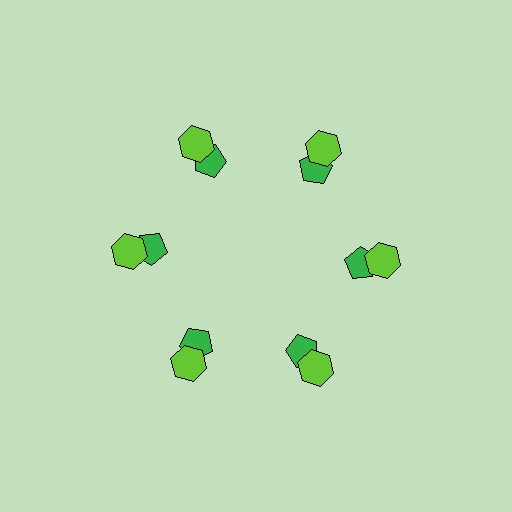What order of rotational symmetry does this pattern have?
This pattern has 6-fold rotational symmetry.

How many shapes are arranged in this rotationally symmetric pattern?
There are 12 shapes, arranged in 6 groups of 2.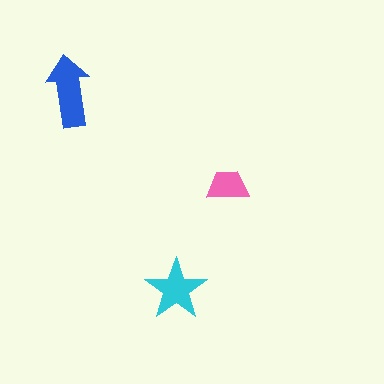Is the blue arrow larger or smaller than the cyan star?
Larger.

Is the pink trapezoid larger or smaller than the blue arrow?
Smaller.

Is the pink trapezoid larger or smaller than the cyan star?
Smaller.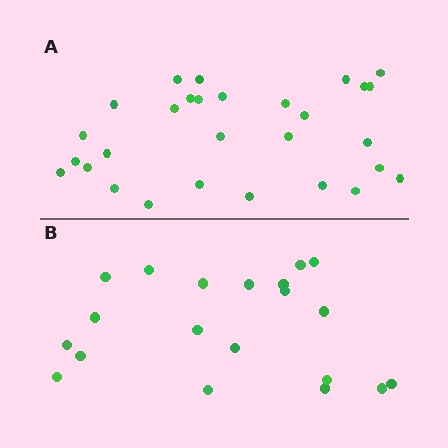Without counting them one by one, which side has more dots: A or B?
Region A (the top region) has more dots.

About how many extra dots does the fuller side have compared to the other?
Region A has roughly 8 or so more dots than region B.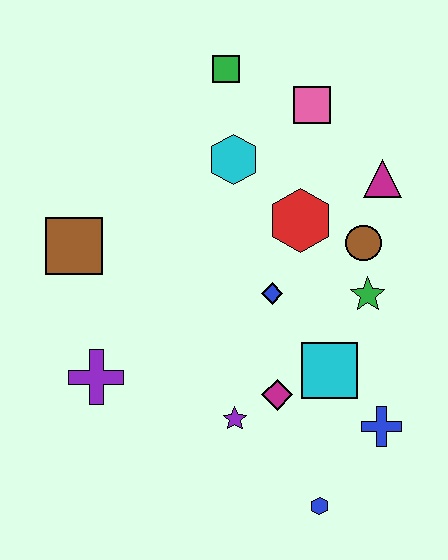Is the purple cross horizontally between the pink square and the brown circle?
No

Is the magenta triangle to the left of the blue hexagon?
No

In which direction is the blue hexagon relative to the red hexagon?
The blue hexagon is below the red hexagon.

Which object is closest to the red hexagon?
The brown circle is closest to the red hexagon.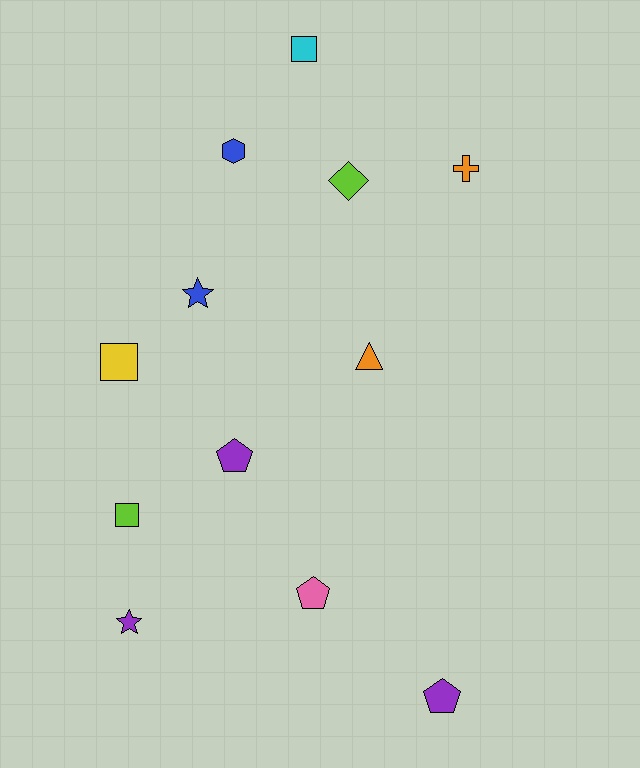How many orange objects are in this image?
There are 2 orange objects.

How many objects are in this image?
There are 12 objects.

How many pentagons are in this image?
There are 3 pentagons.